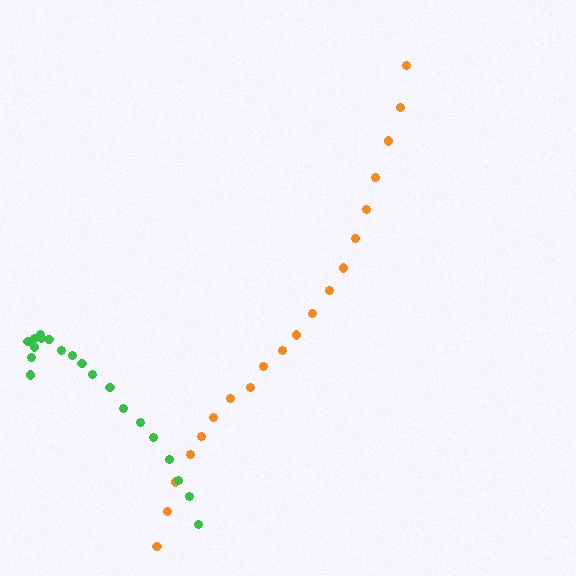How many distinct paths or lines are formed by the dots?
There are 2 distinct paths.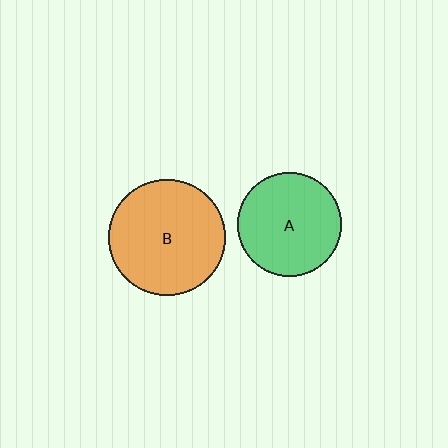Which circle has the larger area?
Circle B (orange).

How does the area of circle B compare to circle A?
Approximately 1.3 times.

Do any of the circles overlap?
No, none of the circles overlap.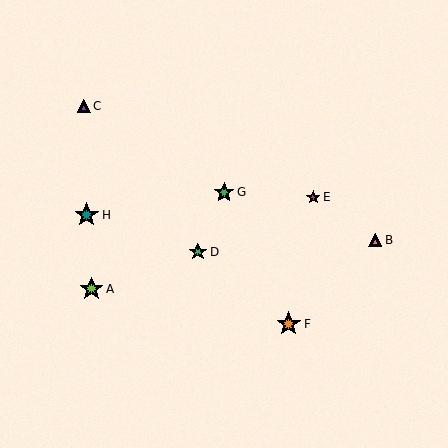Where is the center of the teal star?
The center of the teal star is at (87, 215).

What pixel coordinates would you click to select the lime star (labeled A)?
Click at (91, 289) to select the lime star A.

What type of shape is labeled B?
Shape B is a pink triangle.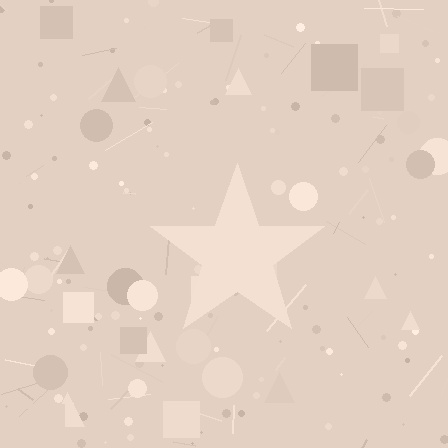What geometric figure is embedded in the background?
A star is embedded in the background.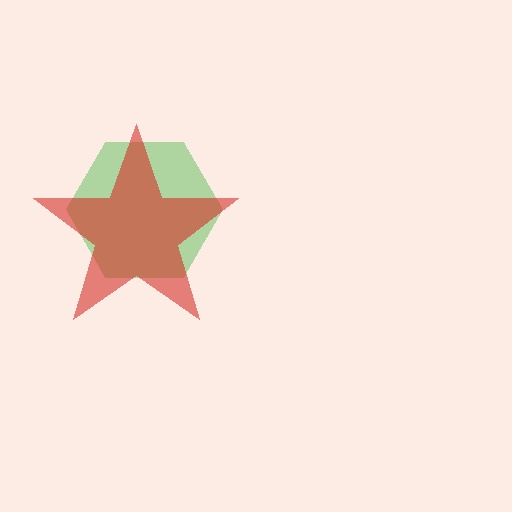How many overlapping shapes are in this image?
There are 2 overlapping shapes in the image.